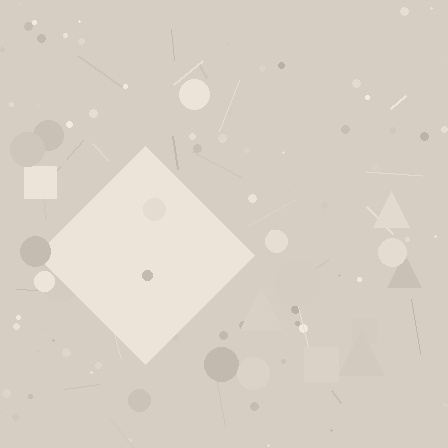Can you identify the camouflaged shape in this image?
The camouflaged shape is a diamond.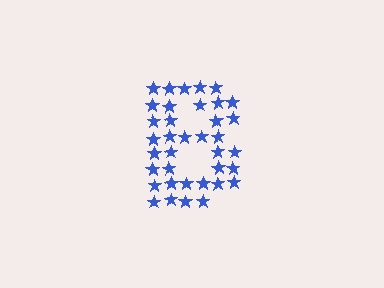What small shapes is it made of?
It is made of small stars.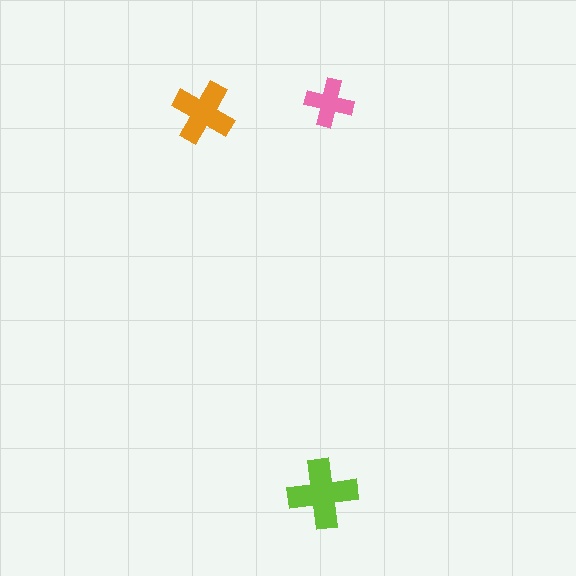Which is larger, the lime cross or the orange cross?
The lime one.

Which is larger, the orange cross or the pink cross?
The orange one.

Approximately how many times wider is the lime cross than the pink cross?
About 1.5 times wider.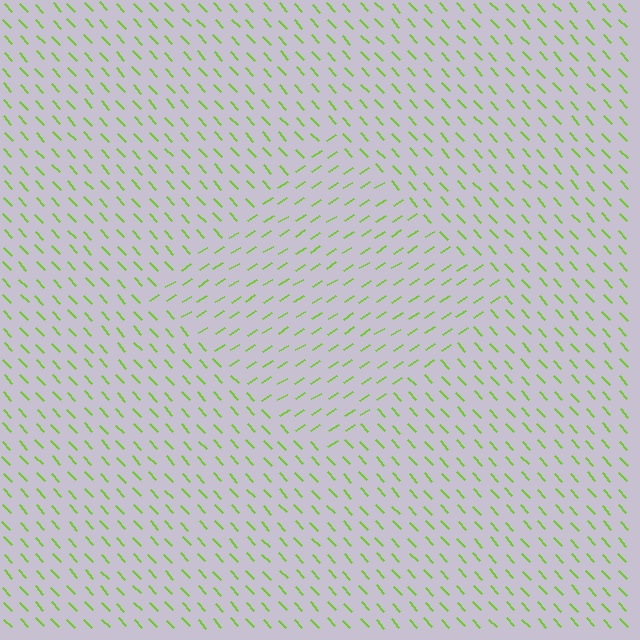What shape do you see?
I see a diamond.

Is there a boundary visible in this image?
Yes, there is a texture boundary formed by a change in line orientation.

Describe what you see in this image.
The image is filled with small lime line segments. A diamond region in the image has lines oriented differently from the surrounding lines, creating a visible texture boundary.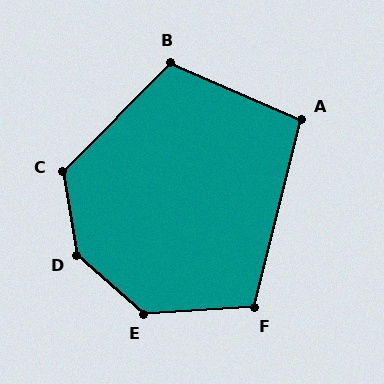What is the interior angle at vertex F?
Approximately 107 degrees (obtuse).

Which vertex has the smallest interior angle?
A, at approximately 100 degrees.